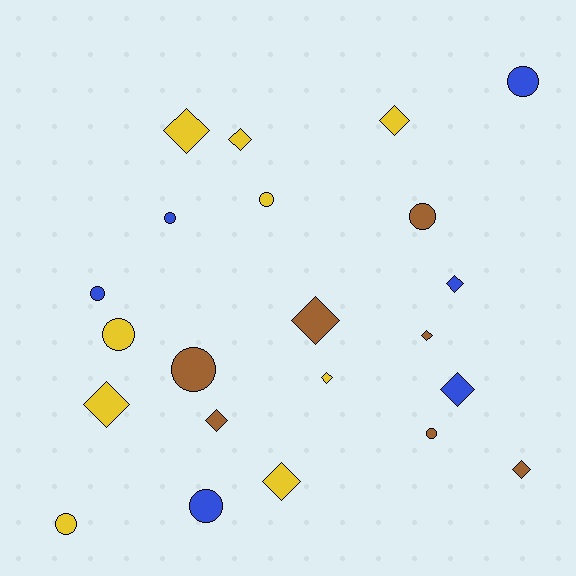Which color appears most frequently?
Yellow, with 9 objects.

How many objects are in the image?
There are 22 objects.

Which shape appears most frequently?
Diamond, with 12 objects.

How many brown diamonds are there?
There are 4 brown diamonds.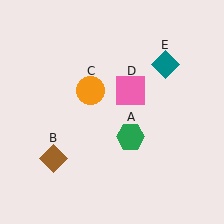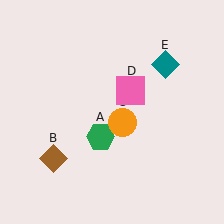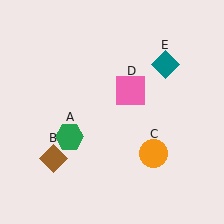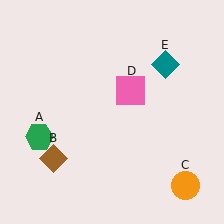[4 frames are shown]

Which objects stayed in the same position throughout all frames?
Brown diamond (object B) and pink square (object D) and teal diamond (object E) remained stationary.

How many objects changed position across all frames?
2 objects changed position: green hexagon (object A), orange circle (object C).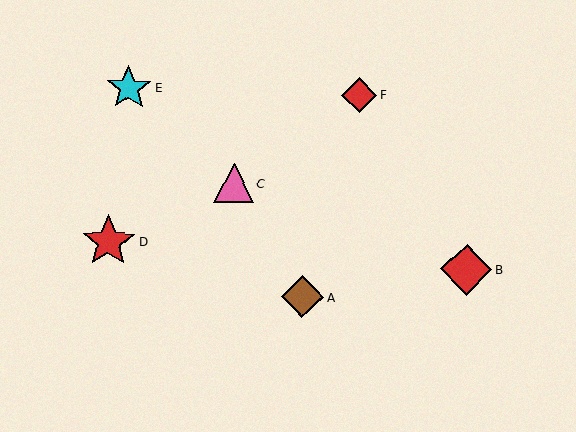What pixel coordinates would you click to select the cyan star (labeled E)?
Click at (129, 88) to select the cyan star E.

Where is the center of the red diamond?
The center of the red diamond is at (359, 95).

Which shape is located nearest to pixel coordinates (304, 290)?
The brown diamond (labeled A) at (303, 297) is nearest to that location.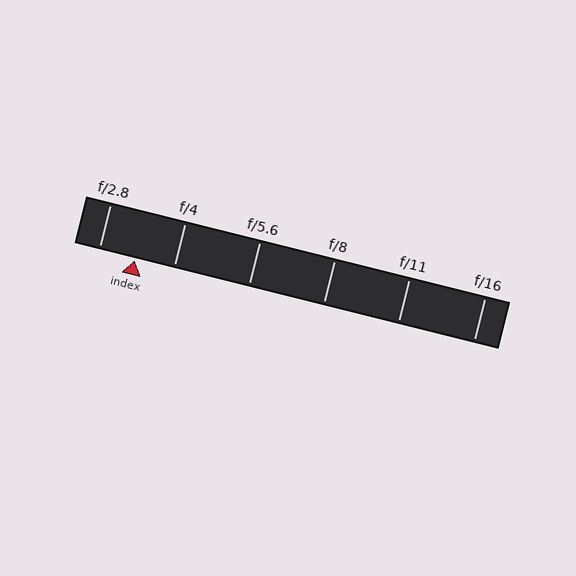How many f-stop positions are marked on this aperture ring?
There are 6 f-stop positions marked.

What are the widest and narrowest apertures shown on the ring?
The widest aperture shown is f/2.8 and the narrowest is f/16.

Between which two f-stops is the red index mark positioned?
The index mark is between f/2.8 and f/4.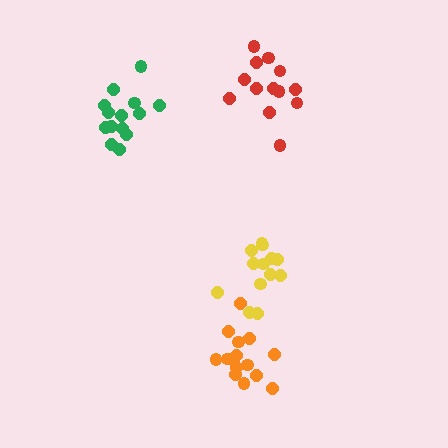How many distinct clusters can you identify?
There are 4 distinct clusters.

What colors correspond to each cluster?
The clusters are colored: orange, red, yellow, green.